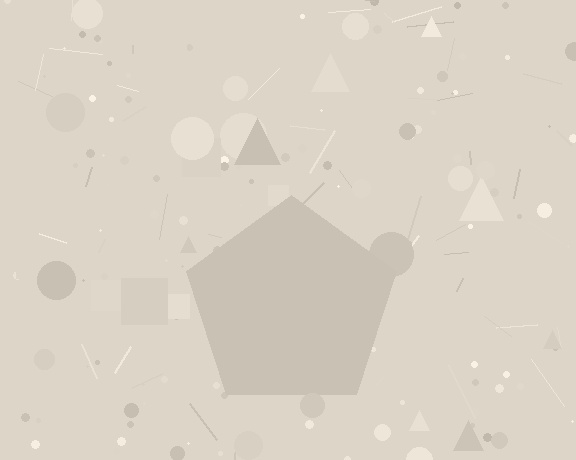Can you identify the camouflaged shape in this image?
The camouflaged shape is a pentagon.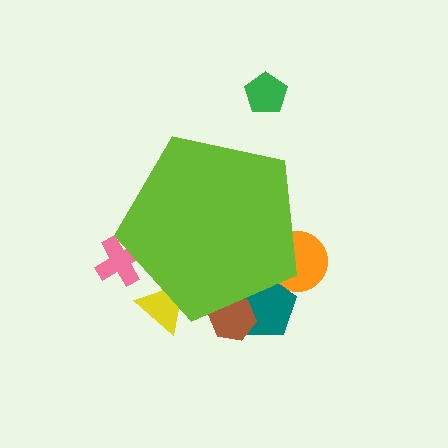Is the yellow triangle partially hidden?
Yes, the yellow triangle is partially hidden behind the lime pentagon.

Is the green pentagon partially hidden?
No, the green pentagon is fully visible.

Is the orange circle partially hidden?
Yes, the orange circle is partially hidden behind the lime pentagon.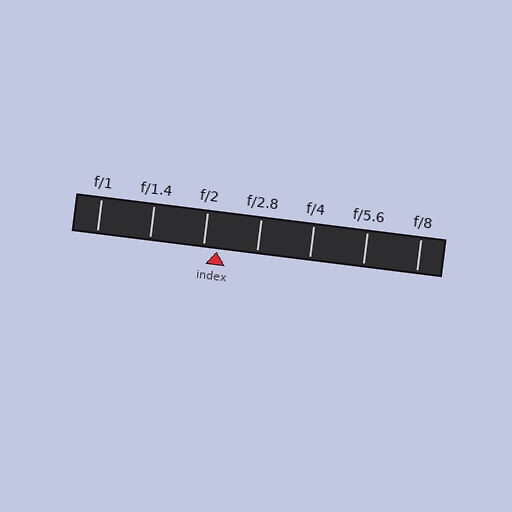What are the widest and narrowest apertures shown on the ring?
The widest aperture shown is f/1 and the narrowest is f/8.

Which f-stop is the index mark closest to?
The index mark is closest to f/2.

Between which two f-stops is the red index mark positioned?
The index mark is between f/2 and f/2.8.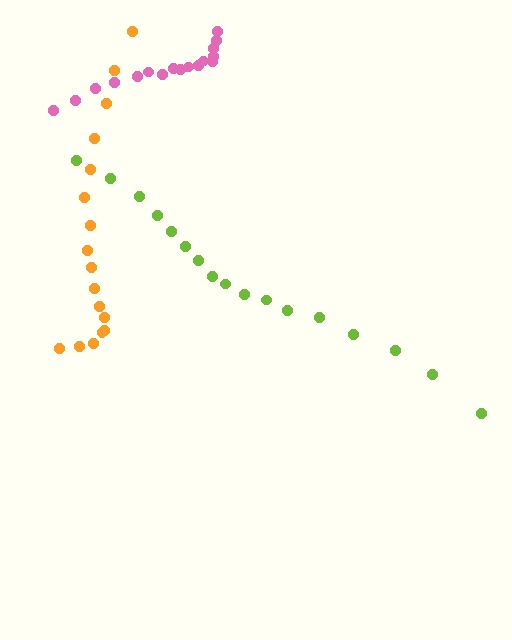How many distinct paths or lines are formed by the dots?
There are 3 distinct paths.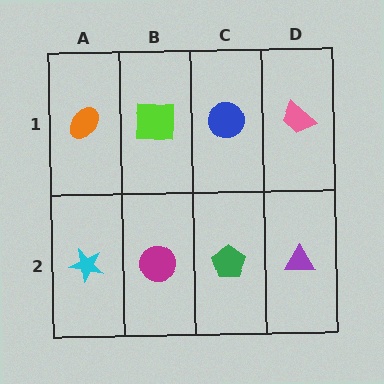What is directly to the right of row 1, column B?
A blue circle.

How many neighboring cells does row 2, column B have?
3.